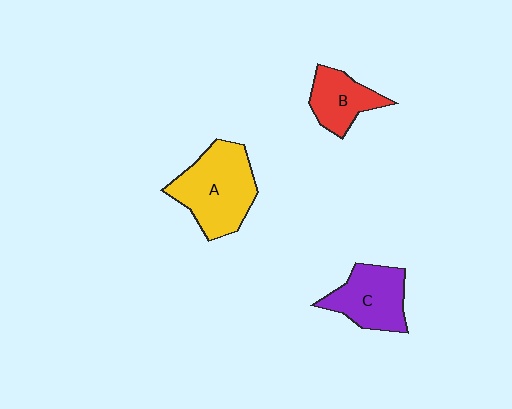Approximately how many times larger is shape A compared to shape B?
Approximately 1.8 times.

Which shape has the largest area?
Shape A (yellow).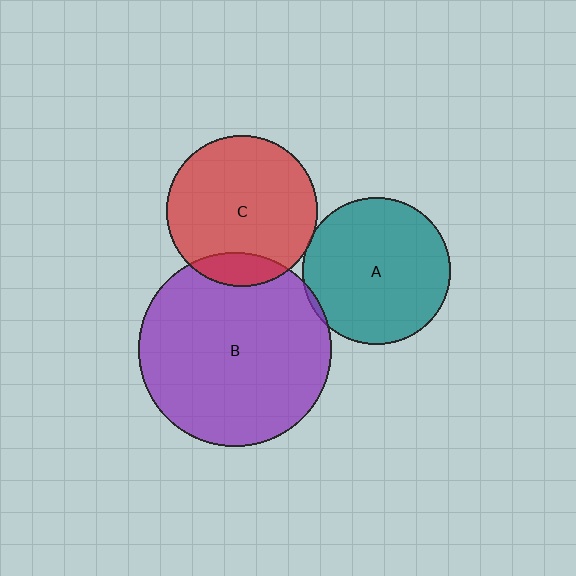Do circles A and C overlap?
Yes.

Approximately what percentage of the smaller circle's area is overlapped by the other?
Approximately 5%.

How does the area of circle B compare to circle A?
Approximately 1.7 times.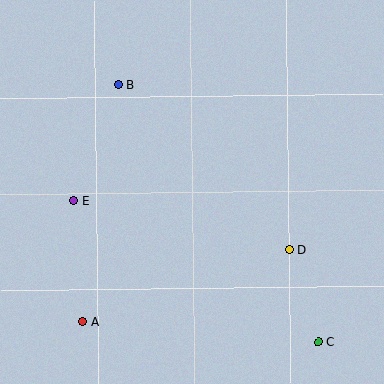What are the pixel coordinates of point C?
Point C is at (318, 342).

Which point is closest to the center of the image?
Point D at (289, 250) is closest to the center.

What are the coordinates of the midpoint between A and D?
The midpoint between A and D is at (185, 286).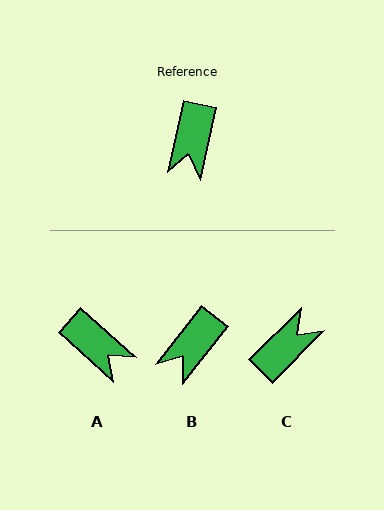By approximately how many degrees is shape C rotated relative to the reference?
Approximately 147 degrees counter-clockwise.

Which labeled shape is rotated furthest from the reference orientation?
C, about 147 degrees away.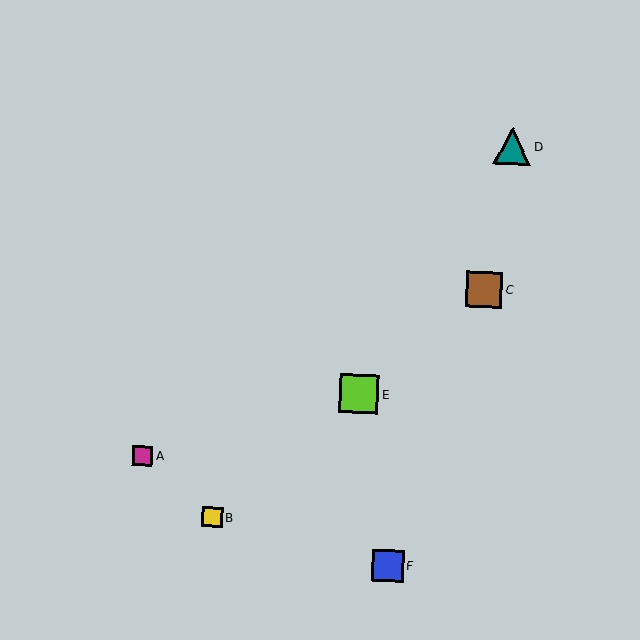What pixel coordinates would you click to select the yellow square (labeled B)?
Click at (212, 517) to select the yellow square B.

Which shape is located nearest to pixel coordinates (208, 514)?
The yellow square (labeled B) at (212, 517) is nearest to that location.